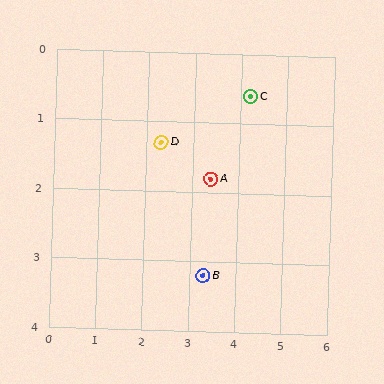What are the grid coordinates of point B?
Point B is at approximately (3.3, 3.2).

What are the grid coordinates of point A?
Point A is at approximately (3.4, 1.8).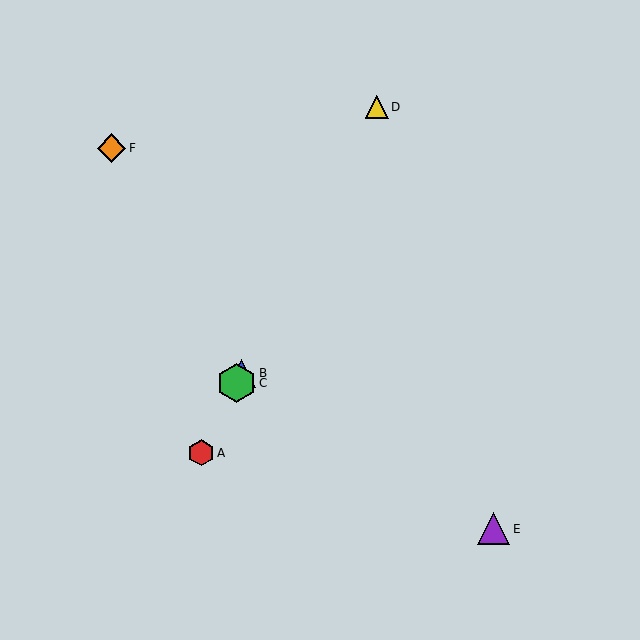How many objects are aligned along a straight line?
4 objects (A, B, C, D) are aligned along a straight line.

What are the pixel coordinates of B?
Object B is at (241, 373).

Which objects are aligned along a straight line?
Objects A, B, C, D are aligned along a straight line.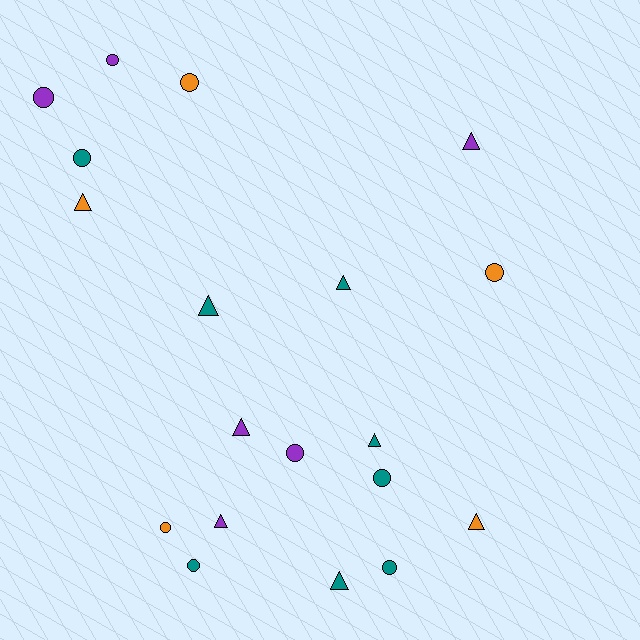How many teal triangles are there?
There are 4 teal triangles.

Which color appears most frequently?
Teal, with 8 objects.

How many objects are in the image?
There are 19 objects.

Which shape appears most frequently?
Circle, with 10 objects.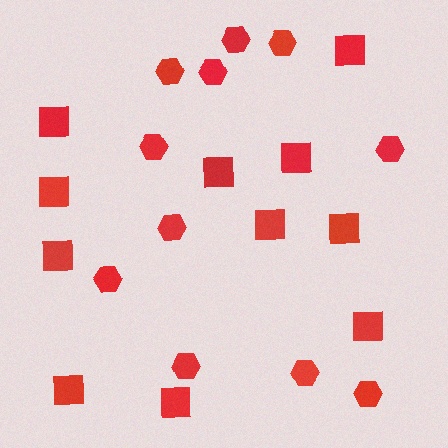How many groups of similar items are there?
There are 2 groups: one group of hexagons (11) and one group of squares (11).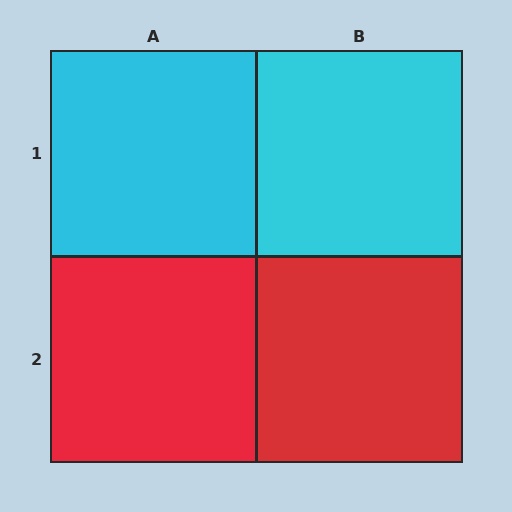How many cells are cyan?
2 cells are cyan.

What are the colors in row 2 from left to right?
Red, red.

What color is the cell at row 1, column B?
Cyan.